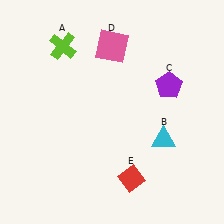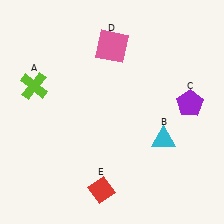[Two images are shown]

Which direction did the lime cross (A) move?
The lime cross (A) moved down.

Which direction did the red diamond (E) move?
The red diamond (E) moved left.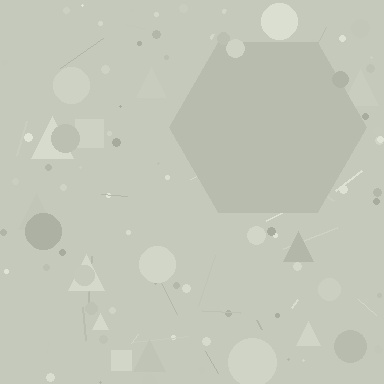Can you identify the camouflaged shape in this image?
The camouflaged shape is a hexagon.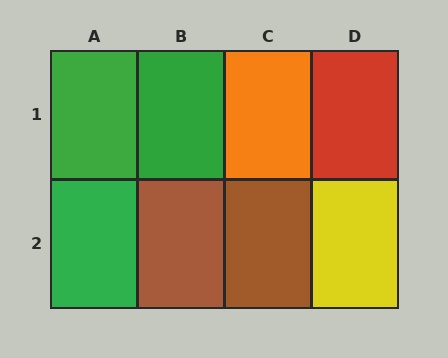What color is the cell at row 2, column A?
Green.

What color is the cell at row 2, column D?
Yellow.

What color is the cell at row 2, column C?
Brown.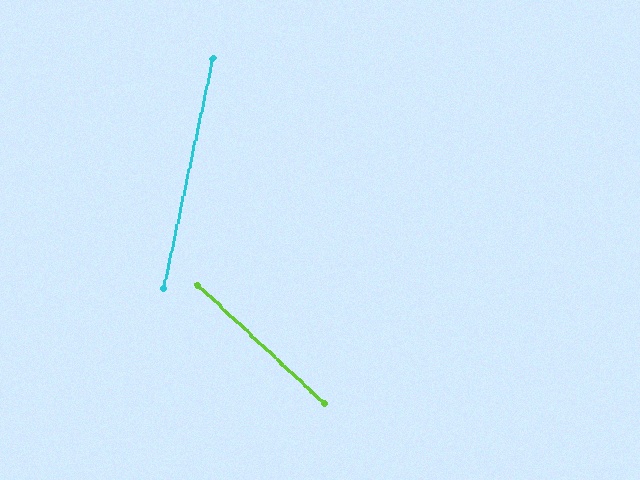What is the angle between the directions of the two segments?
Approximately 59 degrees.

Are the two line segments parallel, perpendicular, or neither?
Neither parallel nor perpendicular — they differ by about 59°.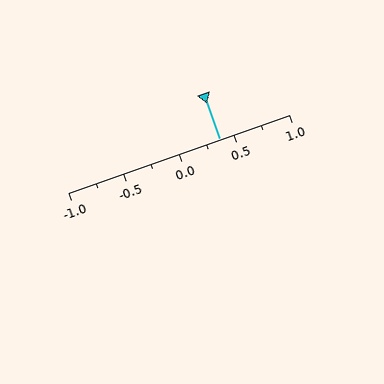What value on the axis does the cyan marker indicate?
The marker indicates approximately 0.38.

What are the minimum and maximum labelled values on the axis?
The axis runs from -1.0 to 1.0.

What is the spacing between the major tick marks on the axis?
The major ticks are spaced 0.5 apart.